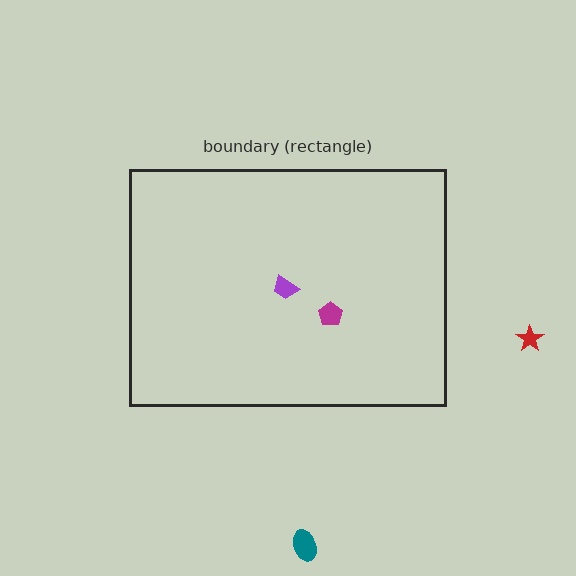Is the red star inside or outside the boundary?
Outside.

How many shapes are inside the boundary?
2 inside, 2 outside.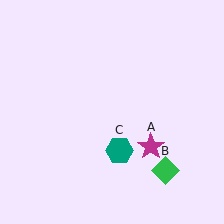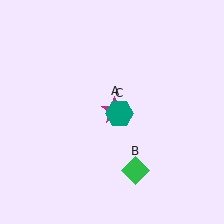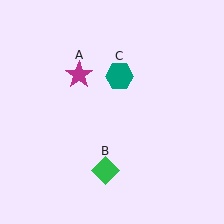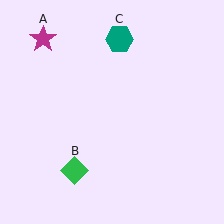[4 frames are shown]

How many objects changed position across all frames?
3 objects changed position: magenta star (object A), green diamond (object B), teal hexagon (object C).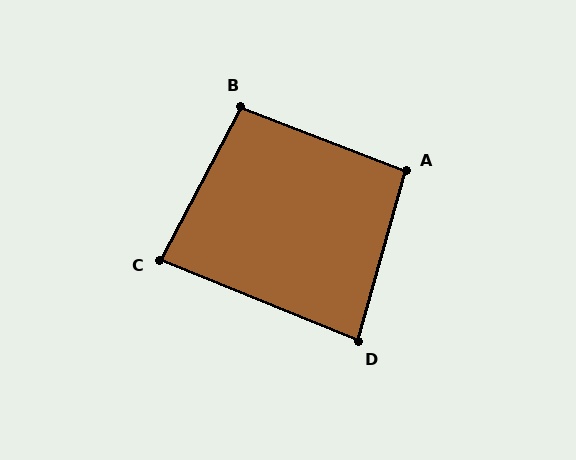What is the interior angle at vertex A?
Approximately 96 degrees (obtuse).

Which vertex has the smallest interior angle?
D, at approximately 83 degrees.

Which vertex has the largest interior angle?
B, at approximately 97 degrees.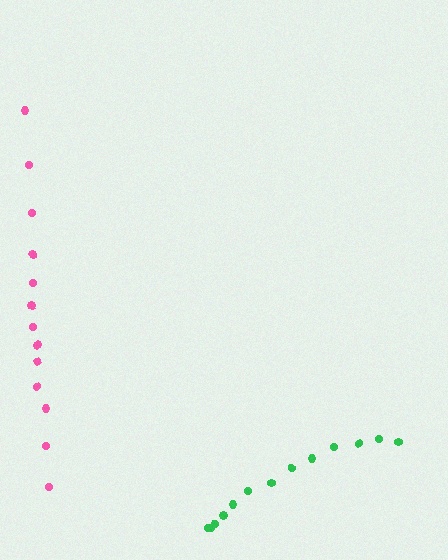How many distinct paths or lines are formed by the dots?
There are 2 distinct paths.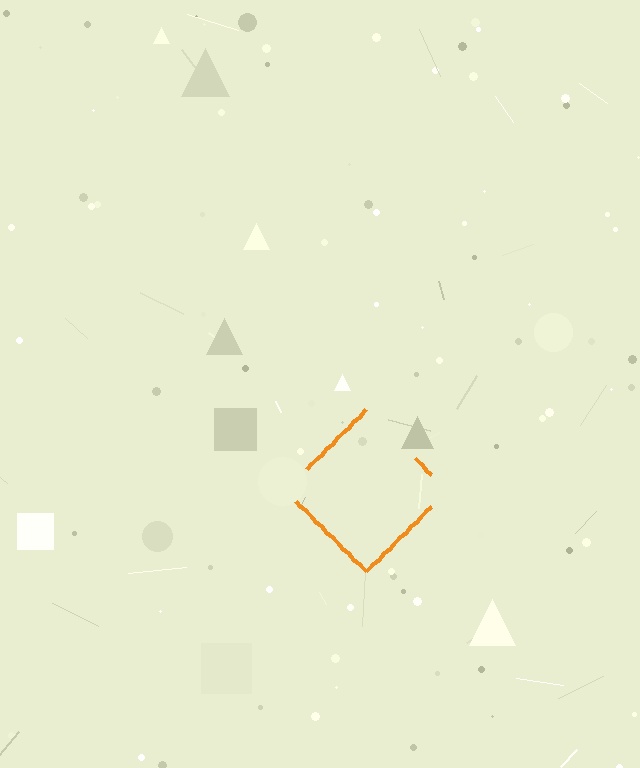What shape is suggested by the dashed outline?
The dashed outline suggests a diamond.